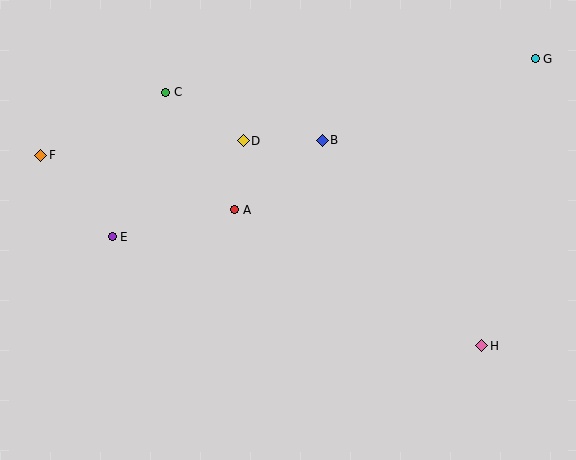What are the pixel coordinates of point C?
Point C is at (166, 92).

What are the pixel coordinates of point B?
Point B is at (322, 140).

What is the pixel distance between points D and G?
The distance between D and G is 304 pixels.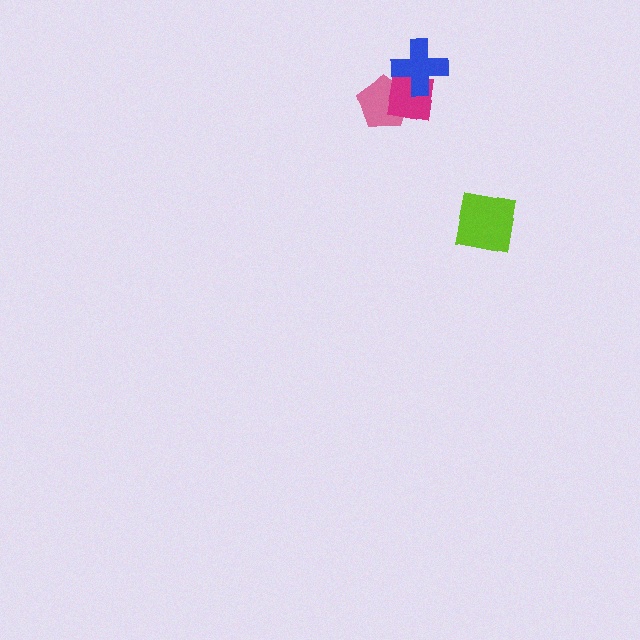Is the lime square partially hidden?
No, no other shape covers it.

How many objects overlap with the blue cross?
2 objects overlap with the blue cross.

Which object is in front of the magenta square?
The blue cross is in front of the magenta square.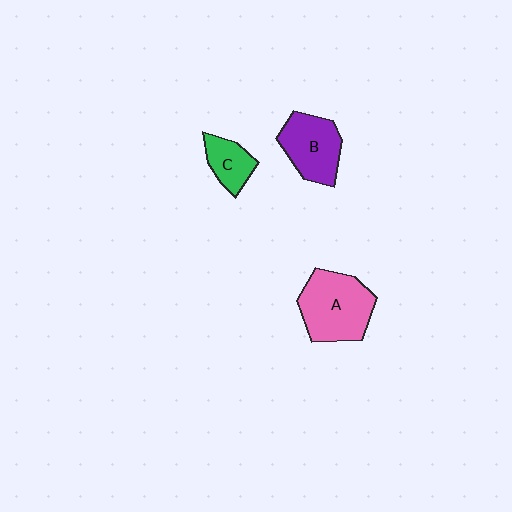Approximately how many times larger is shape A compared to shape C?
Approximately 2.2 times.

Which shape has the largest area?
Shape A (pink).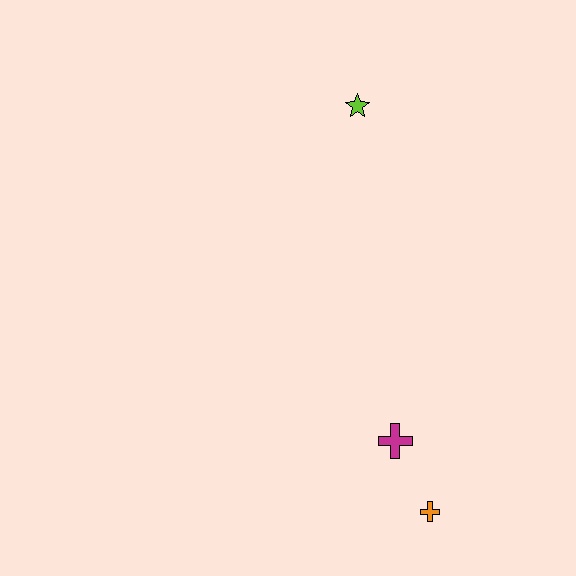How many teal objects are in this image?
There are no teal objects.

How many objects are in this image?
There are 3 objects.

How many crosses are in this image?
There are 2 crosses.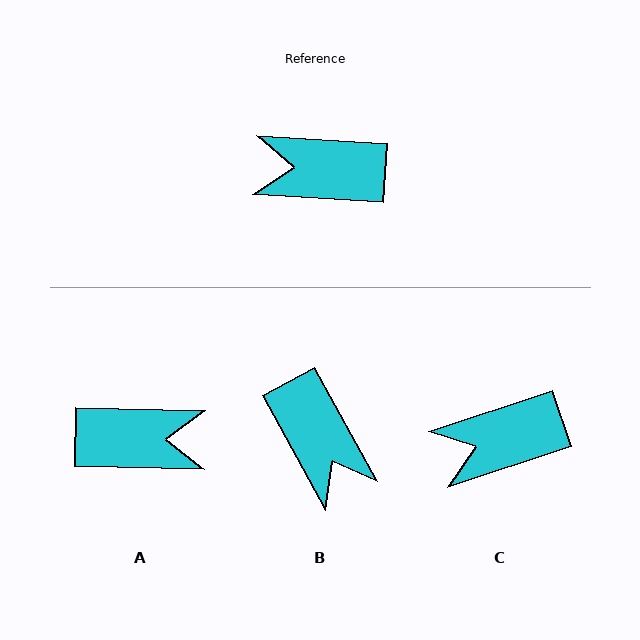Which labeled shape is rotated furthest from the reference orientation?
A, about 178 degrees away.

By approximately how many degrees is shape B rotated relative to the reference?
Approximately 122 degrees counter-clockwise.